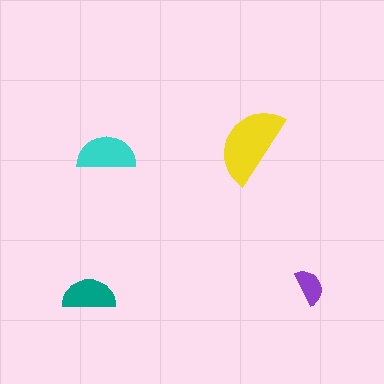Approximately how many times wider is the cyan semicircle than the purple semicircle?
About 1.5 times wider.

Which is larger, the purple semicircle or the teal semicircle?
The teal one.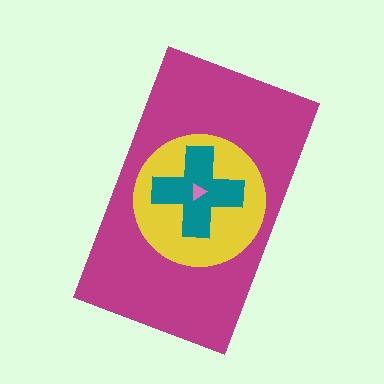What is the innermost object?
The pink triangle.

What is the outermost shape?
The magenta rectangle.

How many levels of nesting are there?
4.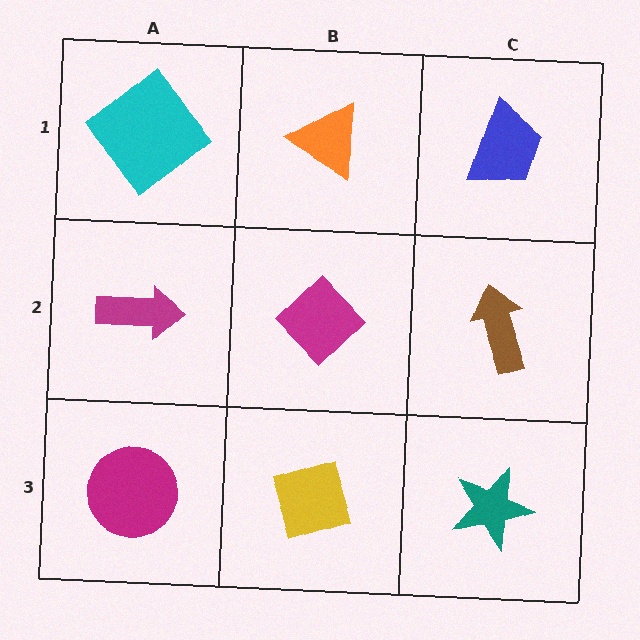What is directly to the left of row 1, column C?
An orange triangle.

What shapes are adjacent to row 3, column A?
A magenta arrow (row 2, column A), a yellow diamond (row 3, column B).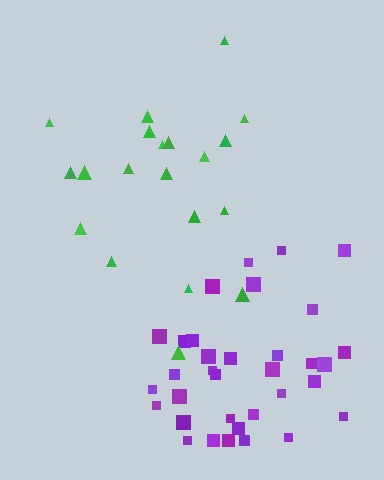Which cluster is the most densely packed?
Purple.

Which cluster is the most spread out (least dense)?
Green.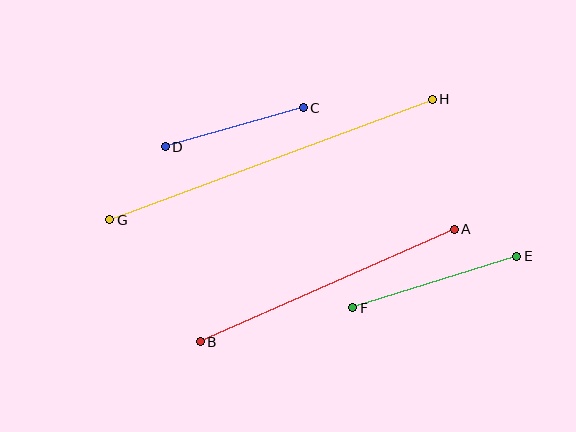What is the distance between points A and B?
The distance is approximately 277 pixels.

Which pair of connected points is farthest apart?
Points G and H are farthest apart.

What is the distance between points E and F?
The distance is approximately 172 pixels.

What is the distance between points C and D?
The distance is approximately 144 pixels.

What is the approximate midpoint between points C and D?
The midpoint is at approximately (234, 127) pixels.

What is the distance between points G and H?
The distance is approximately 345 pixels.